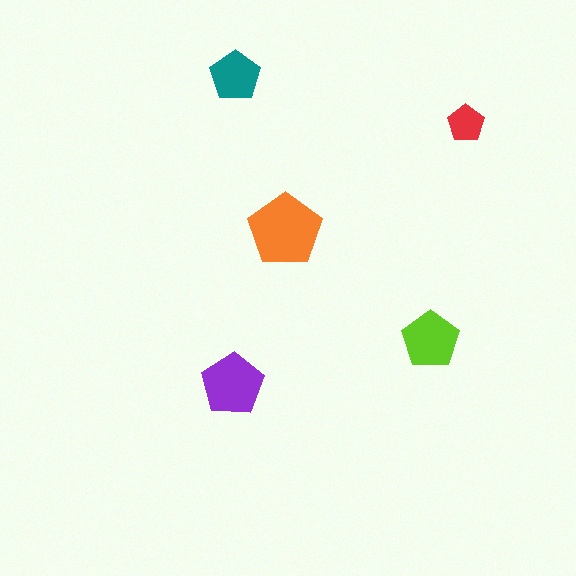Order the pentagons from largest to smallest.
the orange one, the purple one, the lime one, the teal one, the red one.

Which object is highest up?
The teal pentagon is topmost.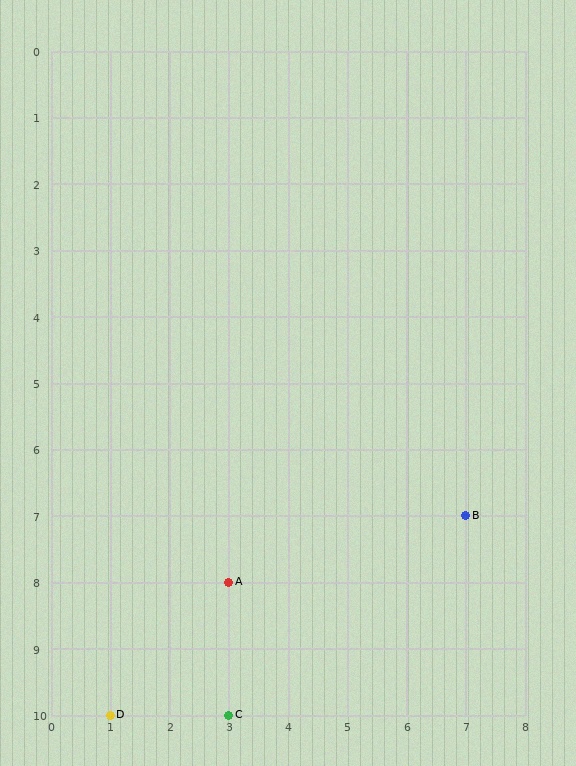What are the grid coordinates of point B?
Point B is at grid coordinates (7, 7).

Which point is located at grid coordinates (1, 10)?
Point D is at (1, 10).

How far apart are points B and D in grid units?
Points B and D are 6 columns and 3 rows apart (about 6.7 grid units diagonally).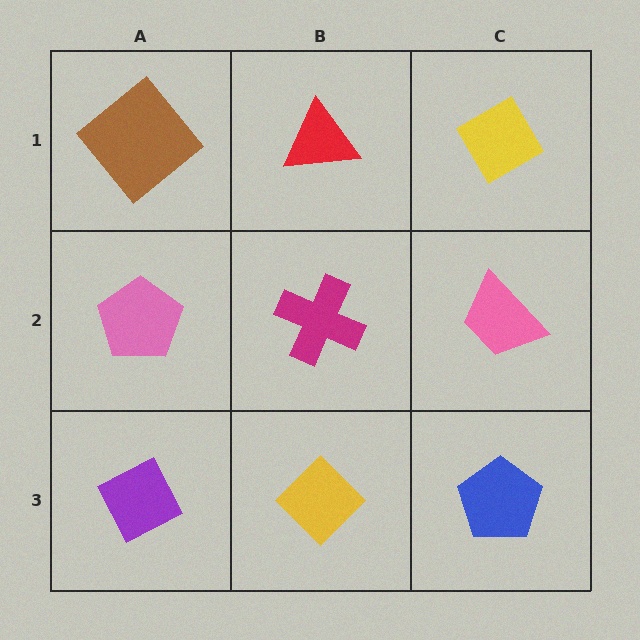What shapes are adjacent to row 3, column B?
A magenta cross (row 2, column B), a purple diamond (row 3, column A), a blue pentagon (row 3, column C).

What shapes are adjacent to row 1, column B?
A magenta cross (row 2, column B), a brown diamond (row 1, column A), a yellow diamond (row 1, column C).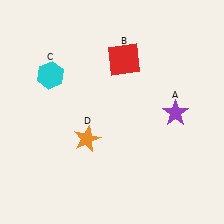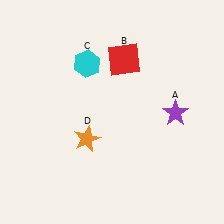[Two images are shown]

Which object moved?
The cyan hexagon (C) moved right.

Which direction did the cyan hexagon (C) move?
The cyan hexagon (C) moved right.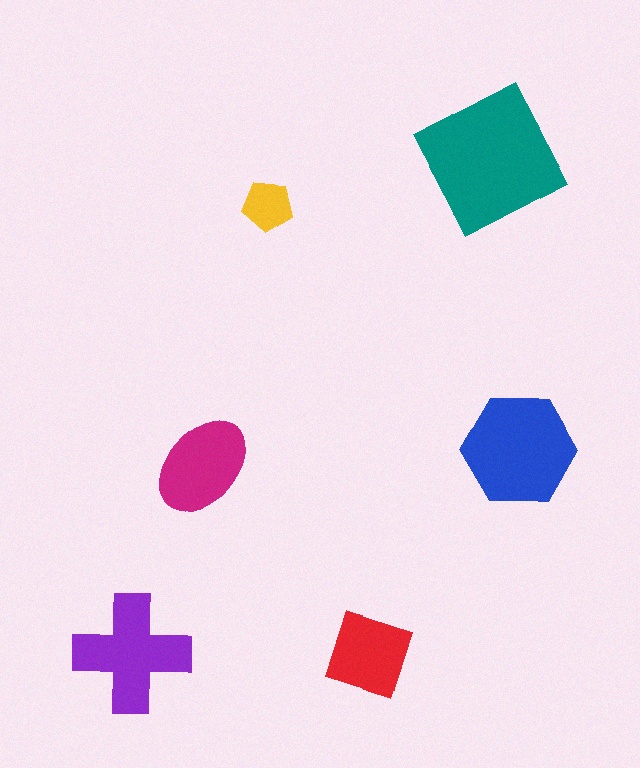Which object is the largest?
The teal square.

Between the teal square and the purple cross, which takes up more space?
The teal square.